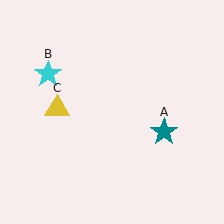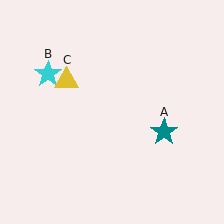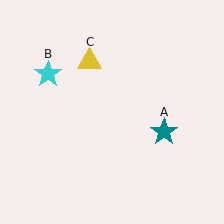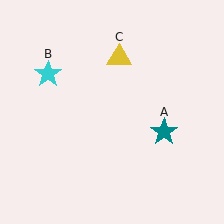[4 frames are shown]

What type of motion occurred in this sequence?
The yellow triangle (object C) rotated clockwise around the center of the scene.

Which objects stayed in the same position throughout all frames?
Teal star (object A) and cyan star (object B) remained stationary.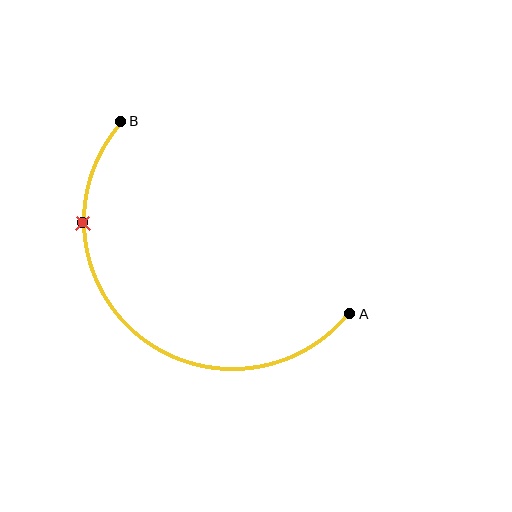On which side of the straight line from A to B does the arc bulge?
The arc bulges below and to the left of the straight line connecting A and B.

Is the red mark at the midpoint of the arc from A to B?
No. The red mark lies on the arc but is closer to endpoint B. The arc midpoint would be at the point on the curve equidistant along the arc from both A and B.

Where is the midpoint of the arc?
The arc midpoint is the point on the curve farthest from the straight line joining A and B. It sits below and to the left of that line.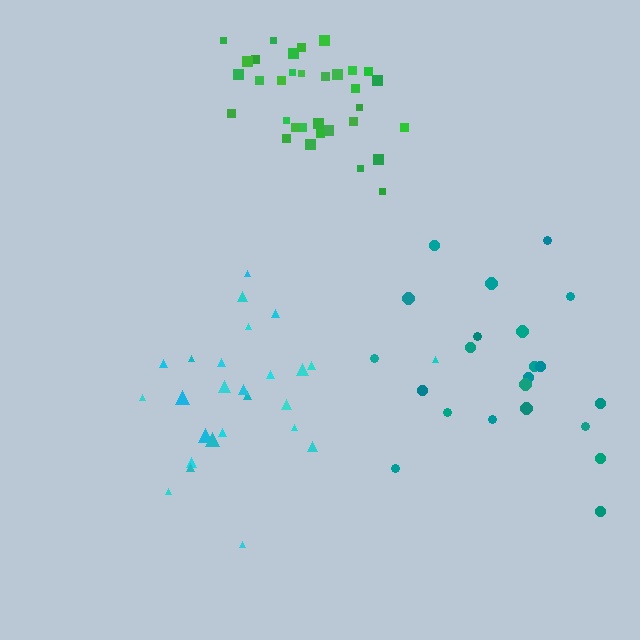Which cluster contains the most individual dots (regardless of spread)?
Green (33).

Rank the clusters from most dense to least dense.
green, cyan, teal.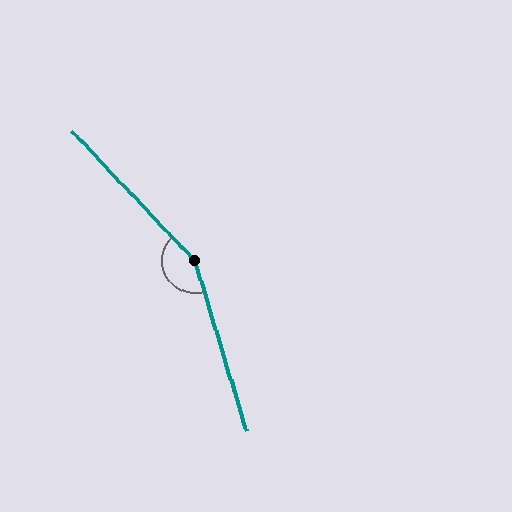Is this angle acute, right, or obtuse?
It is obtuse.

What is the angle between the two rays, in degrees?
Approximately 153 degrees.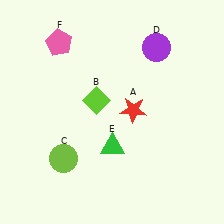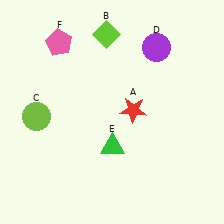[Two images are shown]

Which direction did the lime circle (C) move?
The lime circle (C) moved up.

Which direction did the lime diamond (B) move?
The lime diamond (B) moved up.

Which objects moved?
The objects that moved are: the lime diamond (B), the lime circle (C).